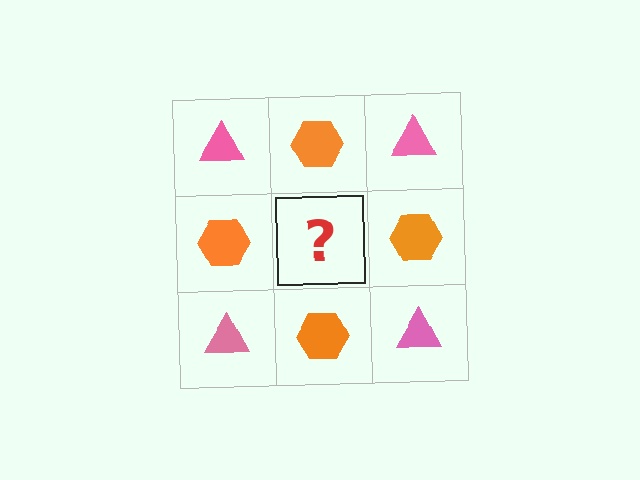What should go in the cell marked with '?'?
The missing cell should contain a pink triangle.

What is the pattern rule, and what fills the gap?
The rule is that it alternates pink triangle and orange hexagon in a checkerboard pattern. The gap should be filled with a pink triangle.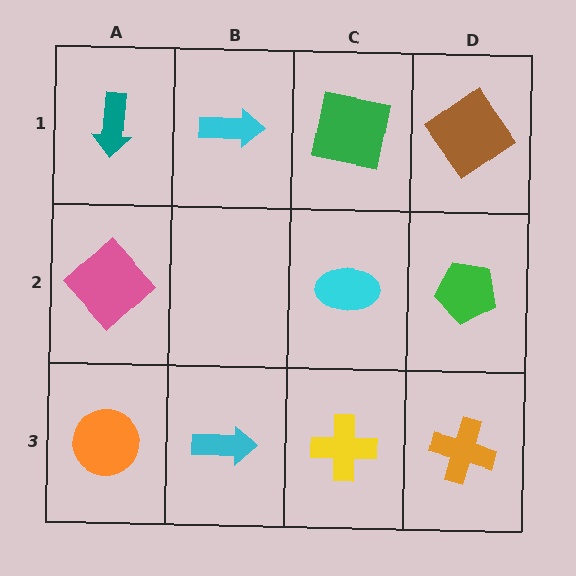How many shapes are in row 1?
4 shapes.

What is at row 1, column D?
A brown diamond.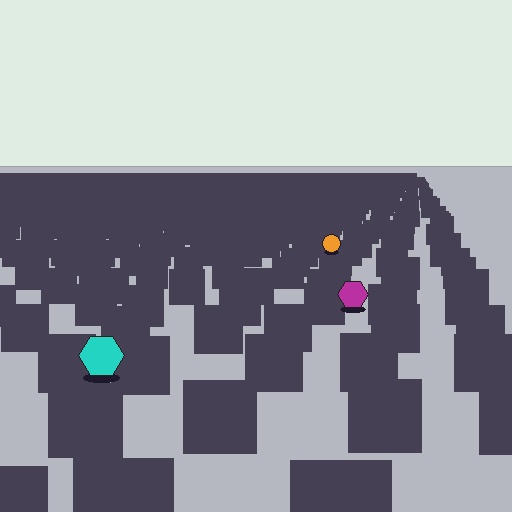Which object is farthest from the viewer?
The orange circle is farthest from the viewer. It appears smaller and the ground texture around it is denser.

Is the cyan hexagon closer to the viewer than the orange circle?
Yes. The cyan hexagon is closer — you can tell from the texture gradient: the ground texture is coarser near it.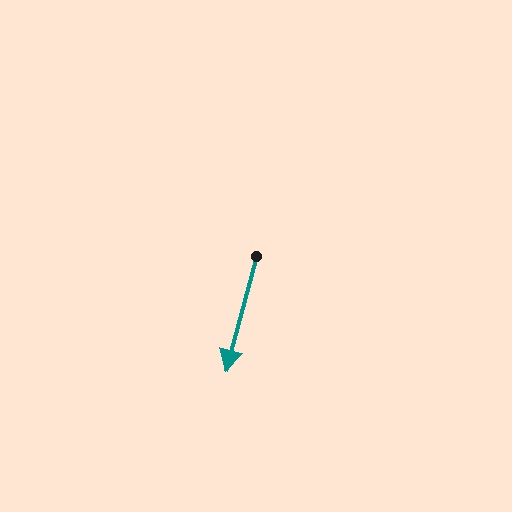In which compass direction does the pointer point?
South.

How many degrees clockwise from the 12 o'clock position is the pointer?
Approximately 195 degrees.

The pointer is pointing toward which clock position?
Roughly 6 o'clock.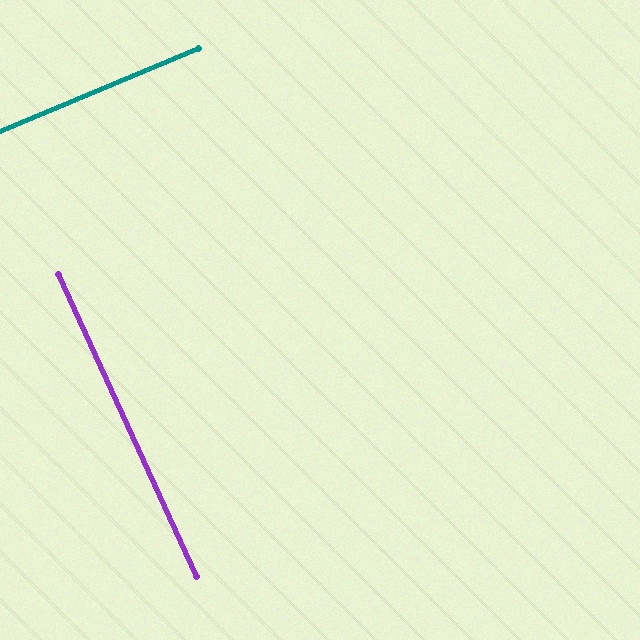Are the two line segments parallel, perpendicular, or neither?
Perpendicular — they meet at approximately 88°.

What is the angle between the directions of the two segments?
Approximately 88 degrees.